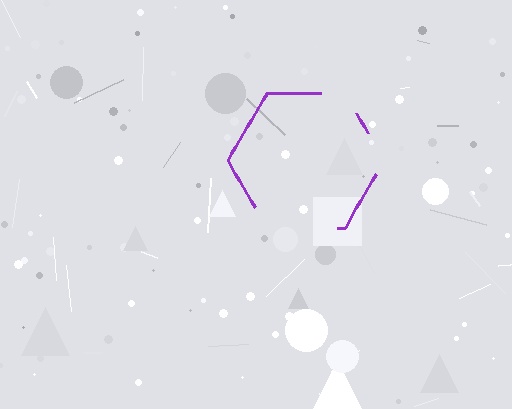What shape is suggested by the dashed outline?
The dashed outline suggests a hexagon.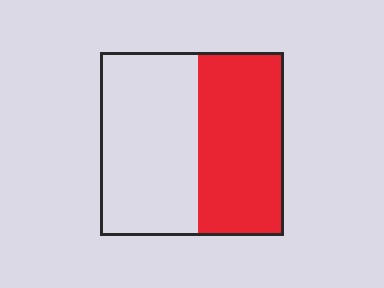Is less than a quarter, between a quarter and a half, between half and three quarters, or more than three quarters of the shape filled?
Between a quarter and a half.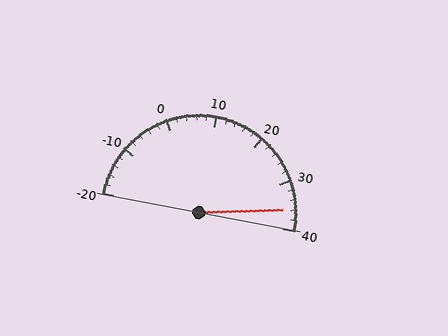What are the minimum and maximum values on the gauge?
The gauge ranges from -20 to 40.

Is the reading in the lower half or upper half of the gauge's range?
The reading is in the upper half of the range (-20 to 40).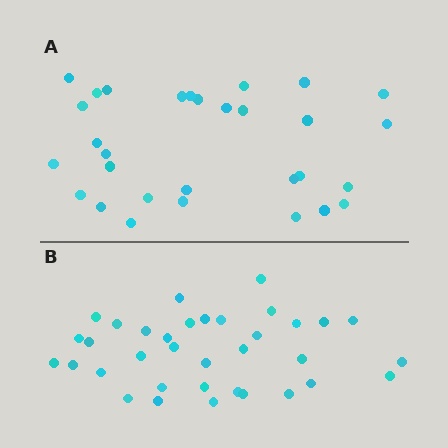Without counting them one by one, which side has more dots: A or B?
Region B (the bottom region) has more dots.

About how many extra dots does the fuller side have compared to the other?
Region B has about 5 more dots than region A.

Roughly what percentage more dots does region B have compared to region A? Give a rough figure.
About 15% more.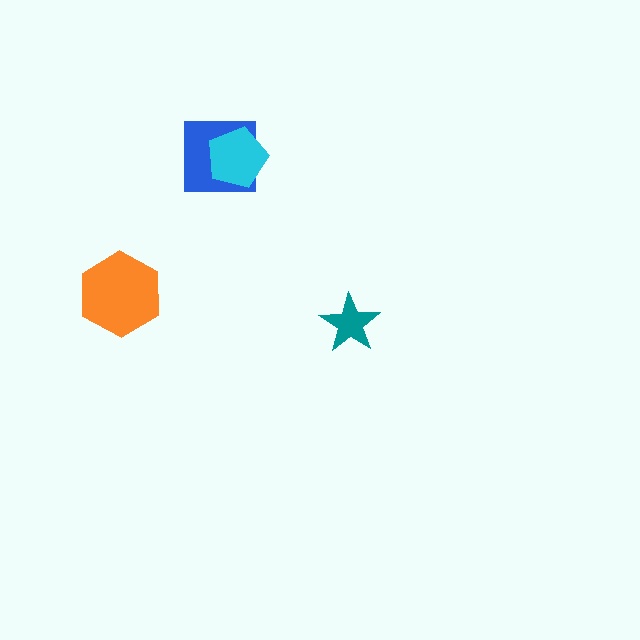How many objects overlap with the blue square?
1 object overlaps with the blue square.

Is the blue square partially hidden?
Yes, it is partially covered by another shape.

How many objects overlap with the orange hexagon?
0 objects overlap with the orange hexagon.